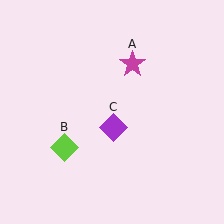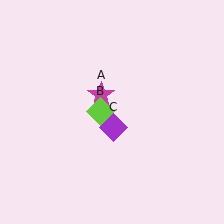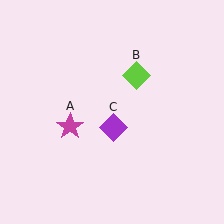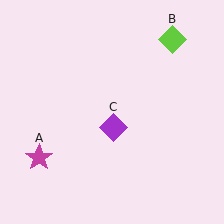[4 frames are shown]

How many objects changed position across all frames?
2 objects changed position: magenta star (object A), lime diamond (object B).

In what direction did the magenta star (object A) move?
The magenta star (object A) moved down and to the left.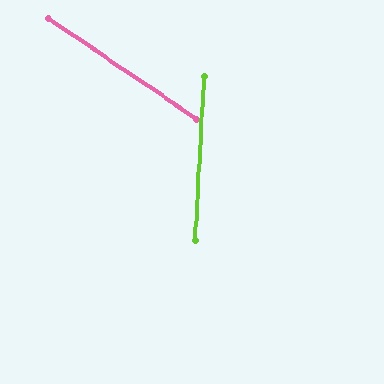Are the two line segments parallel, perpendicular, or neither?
Neither parallel nor perpendicular — they differ by about 59°.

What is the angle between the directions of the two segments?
Approximately 59 degrees.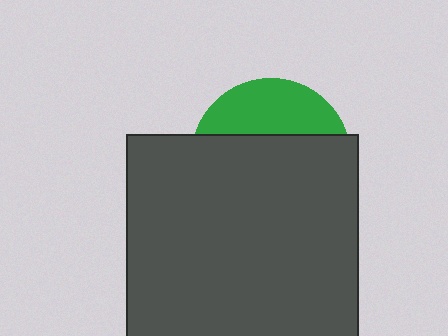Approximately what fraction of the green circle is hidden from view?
Roughly 69% of the green circle is hidden behind the dark gray square.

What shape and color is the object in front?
The object in front is a dark gray square.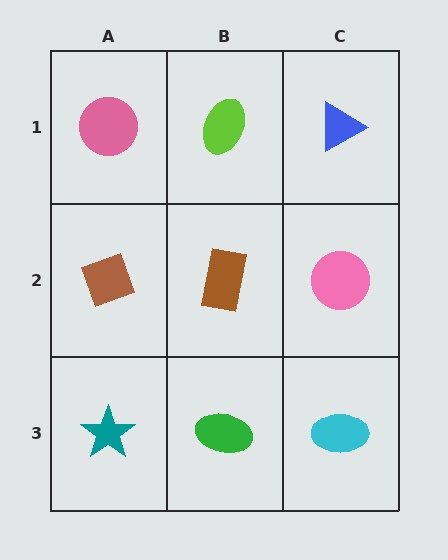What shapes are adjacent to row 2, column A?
A pink circle (row 1, column A), a teal star (row 3, column A), a brown rectangle (row 2, column B).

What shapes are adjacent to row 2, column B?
A lime ellipse (row 1, column B), a green ellipse (row 3, column B), a brown diamond (row 2, column A), a pink circle (row 2, column C).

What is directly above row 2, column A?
A pink circle.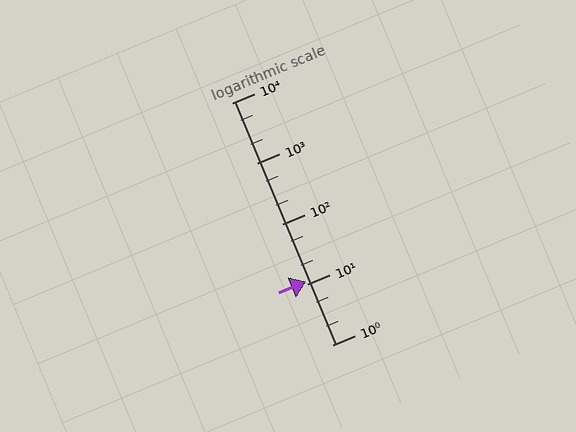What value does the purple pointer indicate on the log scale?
The pointer indicates approximately 11.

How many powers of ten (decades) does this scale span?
The scale spans 4 decades, from 1 to 10000.